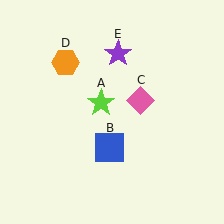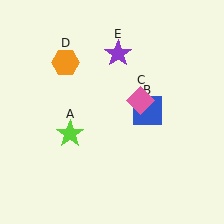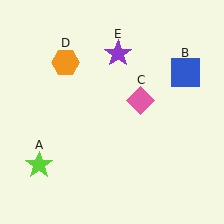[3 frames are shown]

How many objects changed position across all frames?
2 objects changed position: lime star (object A), blue square (object B).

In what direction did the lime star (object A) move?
The lime star (object A) moved down and to the left.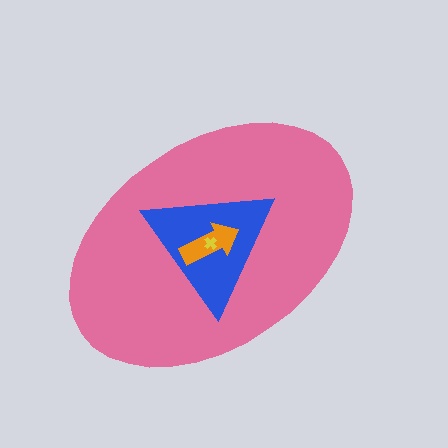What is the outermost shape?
The pink ellipse.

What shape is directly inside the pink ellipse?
The blue triangle.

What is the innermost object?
The yellow cross.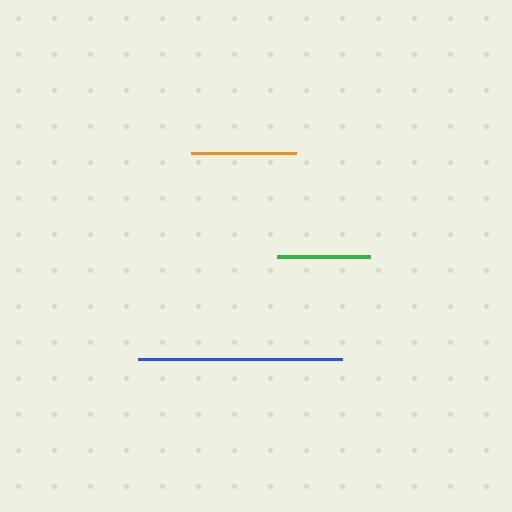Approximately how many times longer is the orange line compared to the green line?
The orange line is approximately 1.1 times the length of the green line.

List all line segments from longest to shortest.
From longest to shortest: blue, orange, green.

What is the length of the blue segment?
The blue segment is approximately 203 pixels long.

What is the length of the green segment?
The green segment is approximately 93 pixels long.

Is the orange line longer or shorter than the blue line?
The blue line is longer than the orange line.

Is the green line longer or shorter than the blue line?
The blue line is longer than the green line.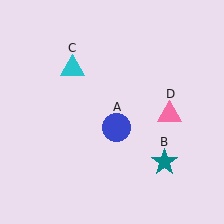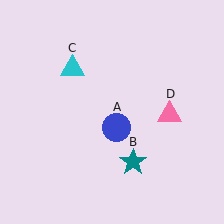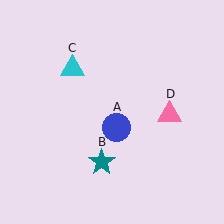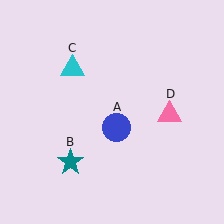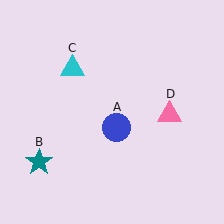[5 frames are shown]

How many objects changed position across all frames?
1 object changed position: teal star (object B).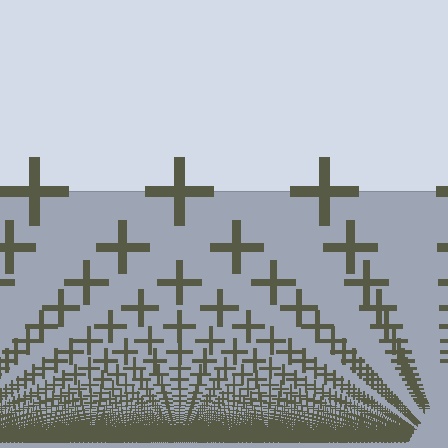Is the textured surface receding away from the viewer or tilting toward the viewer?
The surface appears to tilt toward the viewer. Texture elements get larger and sparser toward the top.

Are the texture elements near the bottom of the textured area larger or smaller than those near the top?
Smaller. The gradient is inverted — elements near the bottom are smaller and denser.